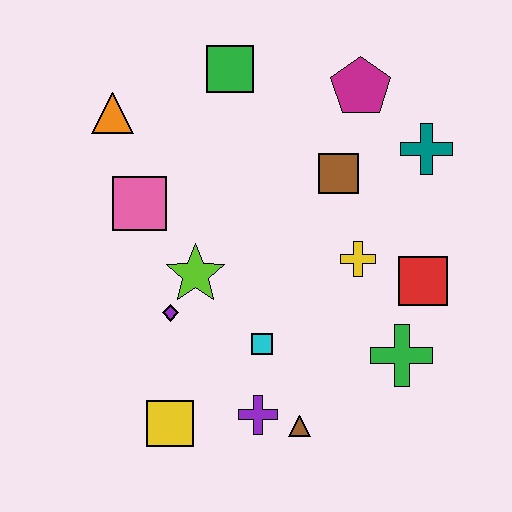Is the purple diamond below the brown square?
Yes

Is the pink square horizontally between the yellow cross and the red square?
No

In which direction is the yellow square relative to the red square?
The yellow square is to the left of the red square.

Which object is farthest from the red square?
The orange triangle is farthest from the red square.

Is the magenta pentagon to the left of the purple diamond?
No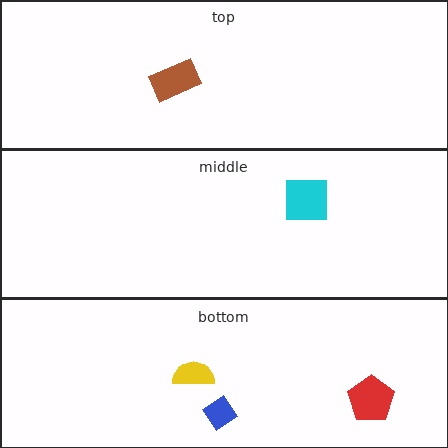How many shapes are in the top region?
1.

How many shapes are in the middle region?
1.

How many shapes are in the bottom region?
3.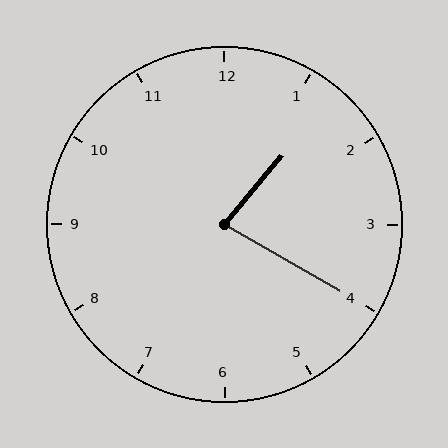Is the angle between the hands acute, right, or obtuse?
It is acute.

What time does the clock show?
1:20.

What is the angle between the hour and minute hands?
Approximately 80 degrees.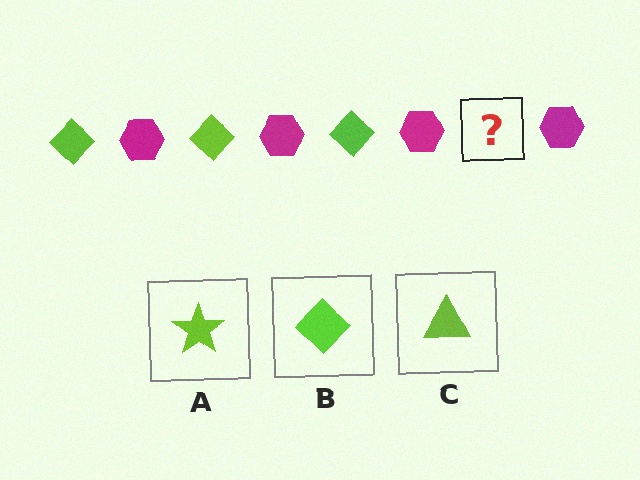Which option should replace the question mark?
Option B.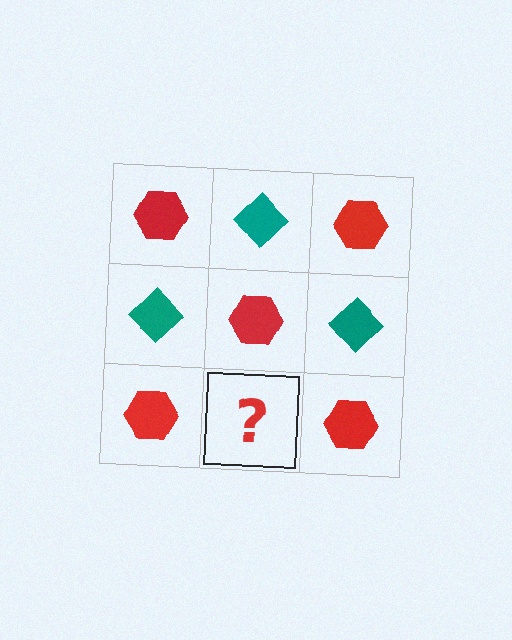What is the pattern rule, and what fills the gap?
The rule is that it alternates red hexagon and teal diamond in a checkerboard pattern. The gap should be filled with a teal diamond.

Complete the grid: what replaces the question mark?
The question mark should be replaced with a teal diamond.